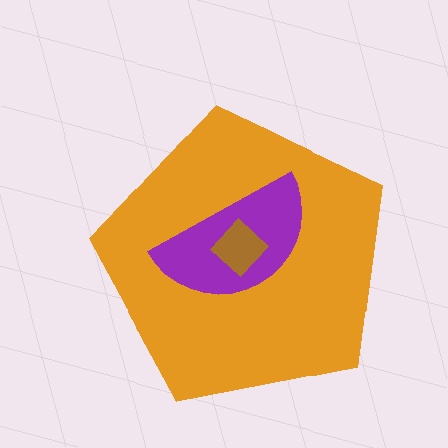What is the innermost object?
The brown diamond.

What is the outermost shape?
The orange pentagon.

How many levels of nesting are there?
3.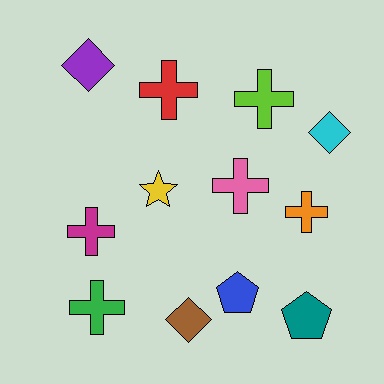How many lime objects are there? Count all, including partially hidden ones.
There is 1 lime object.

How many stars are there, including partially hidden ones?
There is 1 star.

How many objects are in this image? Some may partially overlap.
There are 12 objects.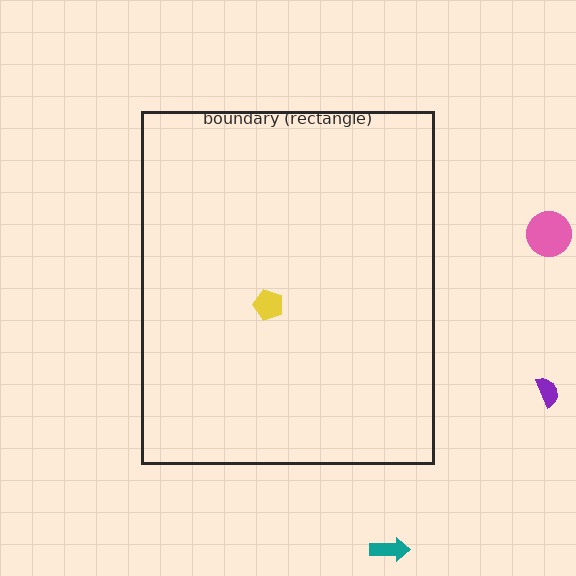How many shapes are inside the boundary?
1 inside, 3 outside.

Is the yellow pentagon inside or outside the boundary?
Inside.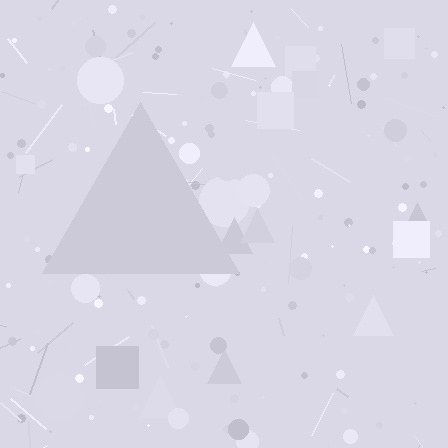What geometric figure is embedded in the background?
A triangle is embedded in the background.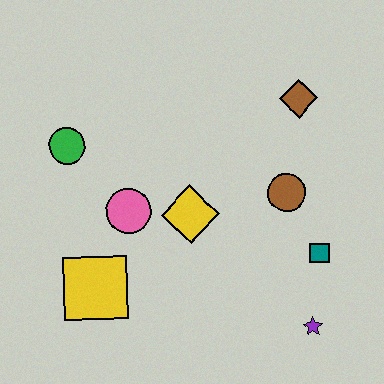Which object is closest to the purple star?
The teal square is closest to the purple star.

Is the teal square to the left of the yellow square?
No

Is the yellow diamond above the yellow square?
Yes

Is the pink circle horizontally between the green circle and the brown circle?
Yes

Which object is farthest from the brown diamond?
The yellow square is farthest from the brown diamond.